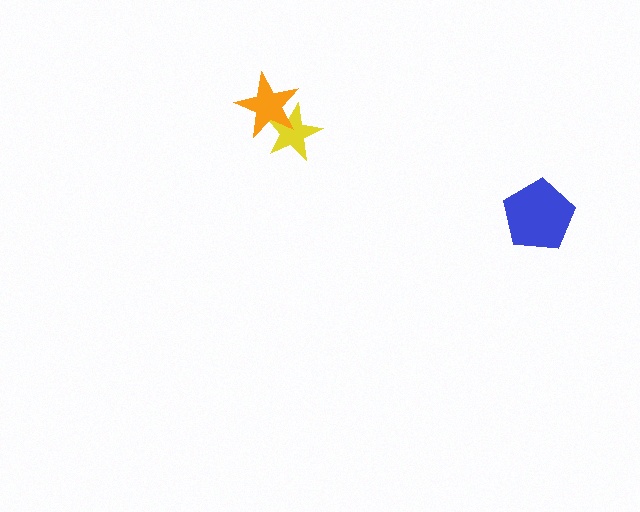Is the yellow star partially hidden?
Yes, it is partially covered by another shape.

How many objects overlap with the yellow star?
1 object overlaps with the yellow star.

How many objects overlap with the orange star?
1 object overlaps with the orange star.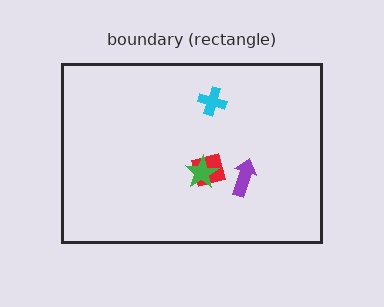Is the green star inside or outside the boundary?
Inside.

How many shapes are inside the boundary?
4 inside, 0 outside.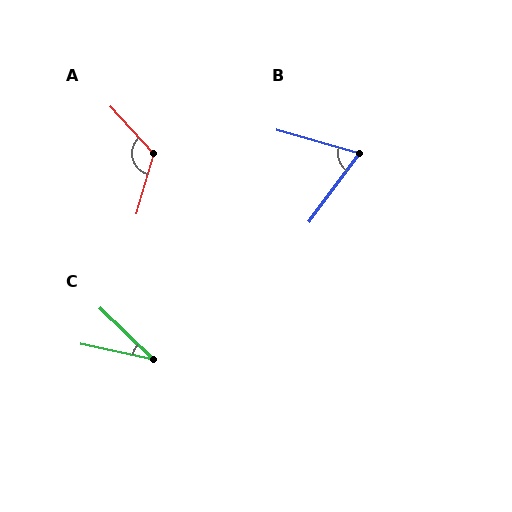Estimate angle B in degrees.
Approximately 69 degrees.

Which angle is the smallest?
C, at approximately 31 degrees.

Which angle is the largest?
A, at approximately 121 degrees.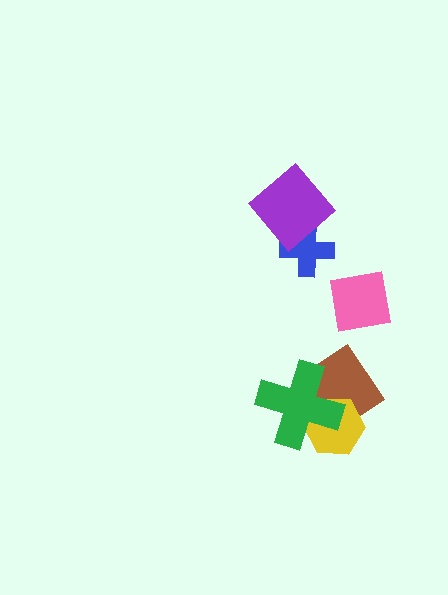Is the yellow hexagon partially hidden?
Yes, it is partially covered by another shape.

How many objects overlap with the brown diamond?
2 objects overlap with the brown diamond.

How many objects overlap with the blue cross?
1 object overlaps with the blue cross.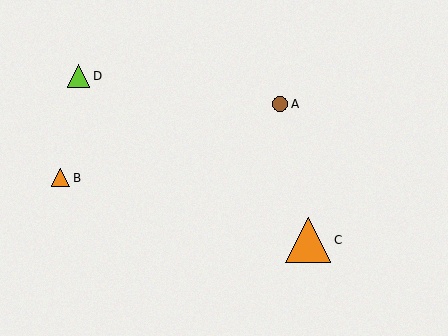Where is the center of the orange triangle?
The center of the orange triangle is at (308, 240).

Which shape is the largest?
The orange triangle (labeled C) is the largest.